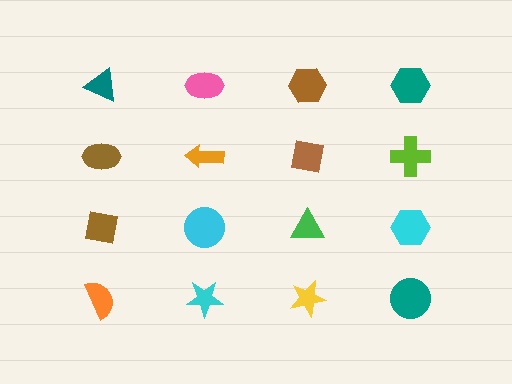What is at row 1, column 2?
A pink ellipse.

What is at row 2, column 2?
An orange arrow.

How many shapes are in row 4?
4 shapes.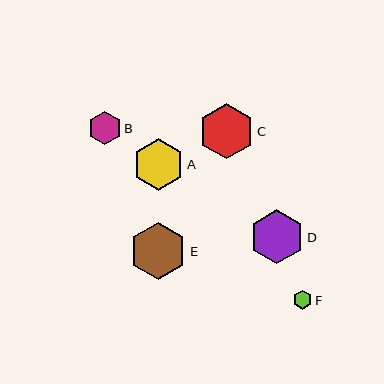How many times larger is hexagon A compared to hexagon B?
Hexagon A is approximately 1.5 times the size of hexagon B.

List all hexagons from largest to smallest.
From largest to smallest: E, C, D, A, B, F.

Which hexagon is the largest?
Hexagon E is the largest with a size of approximately 57 pixels.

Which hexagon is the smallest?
Hexagon F is the smallest with a size of approximately 19 pixels.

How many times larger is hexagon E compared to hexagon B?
Hexagon E is approximately 1.7 times the size of hexagon B.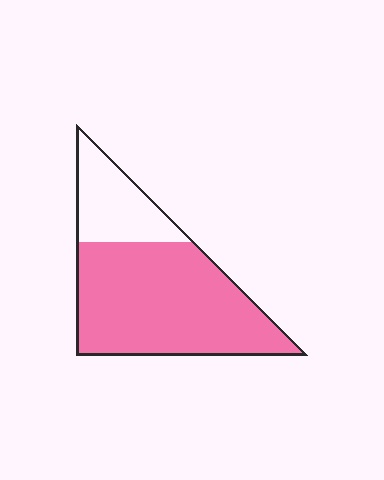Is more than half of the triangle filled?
Yes.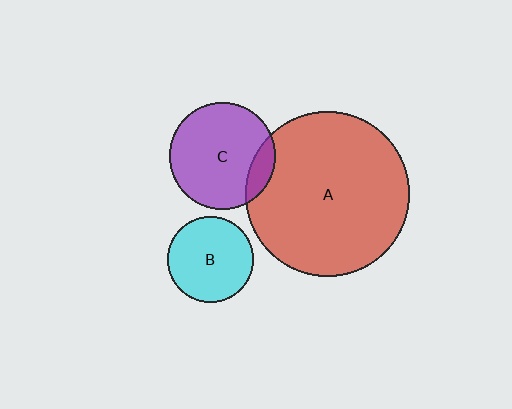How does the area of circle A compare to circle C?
Approximately 2.4 times.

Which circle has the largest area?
Circle A (red).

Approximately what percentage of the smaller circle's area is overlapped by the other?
Approximately 15%.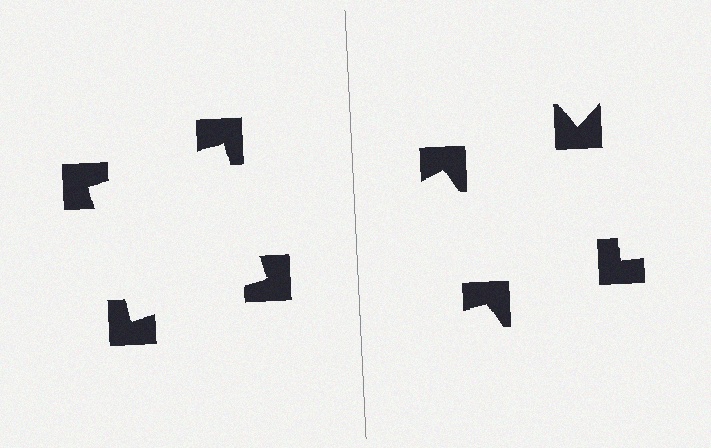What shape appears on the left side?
An illusory square.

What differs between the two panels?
The notched squares are positioned identically on both sides; only the wedge orientations differ. On the left they align to a square; on the right they are misaligned.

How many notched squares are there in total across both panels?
8 — 4 on each side.